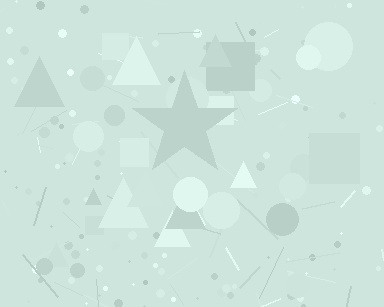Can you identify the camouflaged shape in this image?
The camouflaged shape is a star.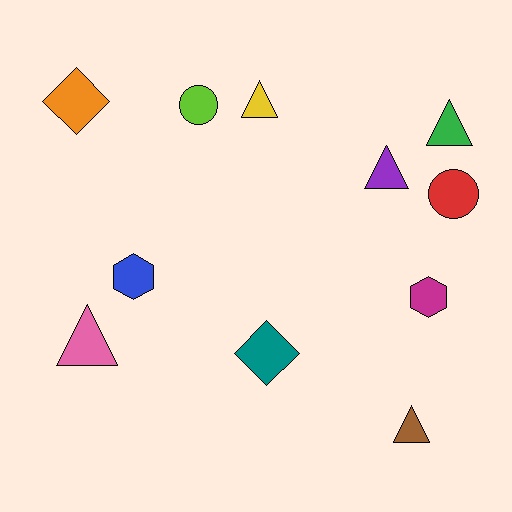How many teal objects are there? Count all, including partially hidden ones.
There is 1 teal object.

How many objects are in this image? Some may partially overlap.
There are 11 objects.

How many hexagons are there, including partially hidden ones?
There are 2 hexagons.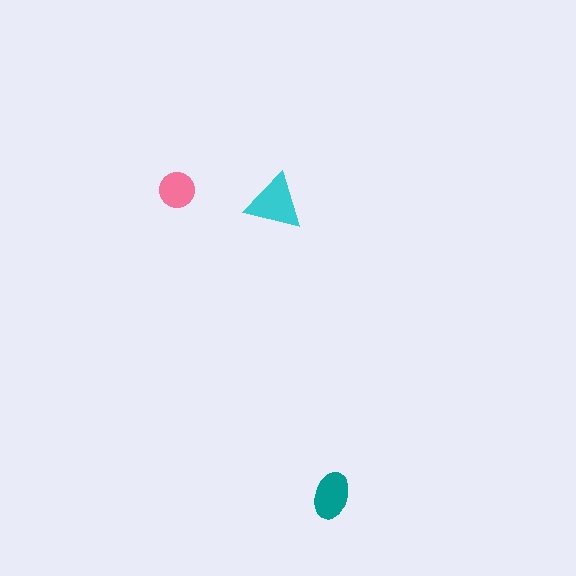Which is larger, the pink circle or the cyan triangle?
The cyan triangle.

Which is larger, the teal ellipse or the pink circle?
The teal ellipse.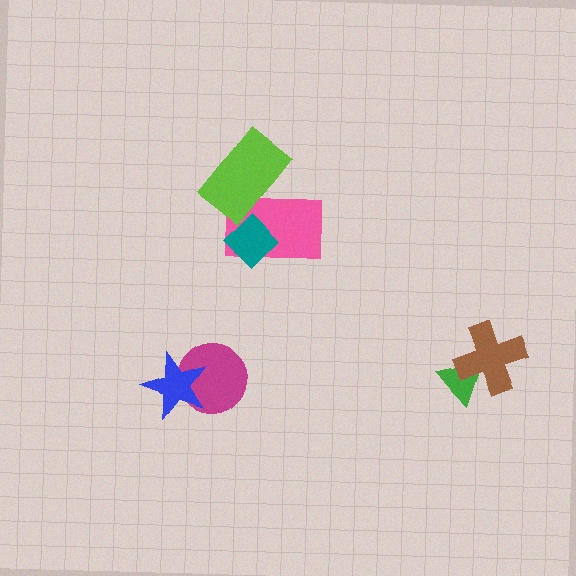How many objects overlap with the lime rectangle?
1 object overlaps with the lime rectangle.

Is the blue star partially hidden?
No, no other shape covers it.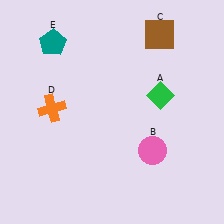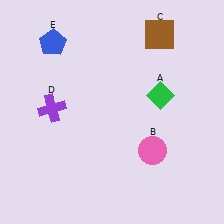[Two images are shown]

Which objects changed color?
D changed from orange to purple. E changed from teal to blue.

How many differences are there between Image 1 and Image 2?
There are 2 differences between the two images.